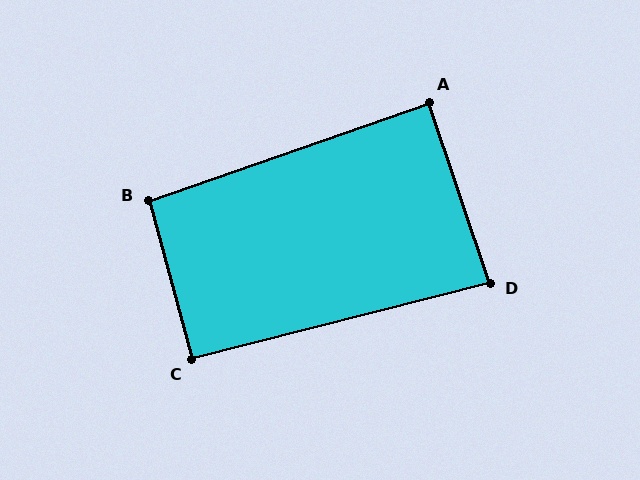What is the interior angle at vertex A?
Approximately 89 degrees (approximately right).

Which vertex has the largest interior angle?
B, at approximately 94 degrees.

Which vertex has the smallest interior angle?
D, at approximately 86 degrees.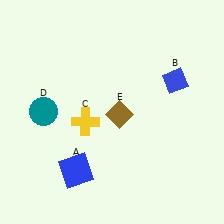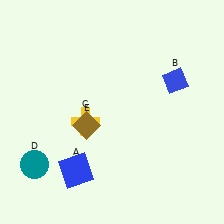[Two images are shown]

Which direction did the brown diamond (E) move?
The brown diamond (E) moved left.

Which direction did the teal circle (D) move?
The teal circle (D) moved down.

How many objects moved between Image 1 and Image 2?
2 objects moved between the two images.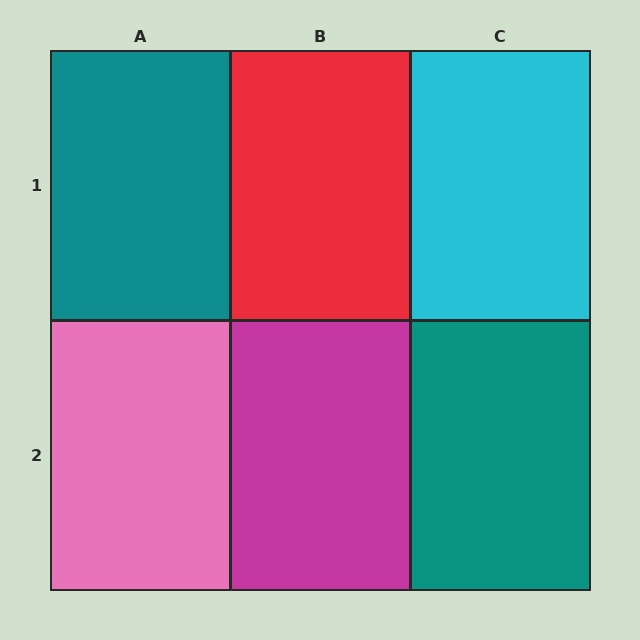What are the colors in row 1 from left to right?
Teal, red, cyan.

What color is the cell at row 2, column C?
Teal.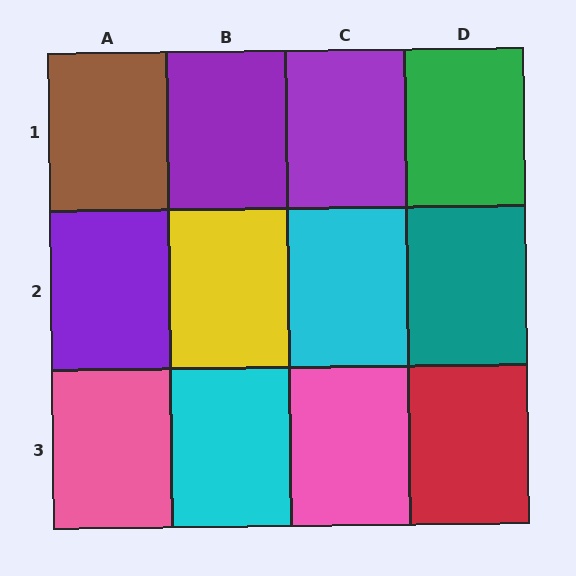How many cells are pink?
2 cells are pink.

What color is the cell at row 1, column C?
Purple.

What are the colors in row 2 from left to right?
Purple, yellow, cyan, teal.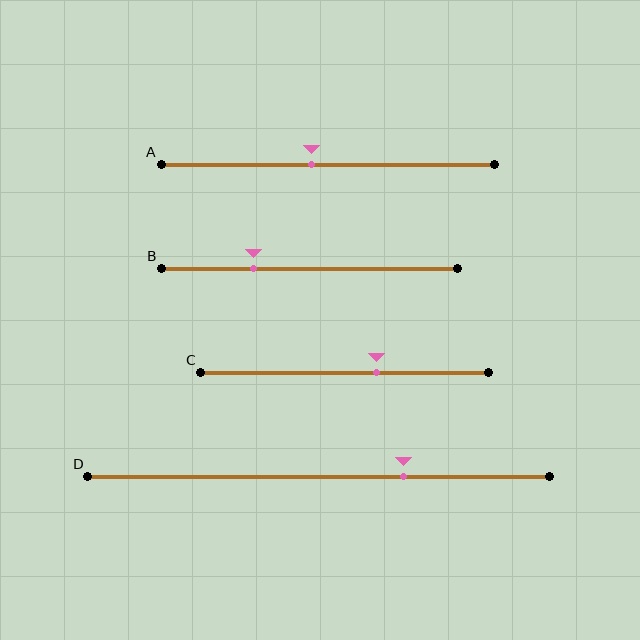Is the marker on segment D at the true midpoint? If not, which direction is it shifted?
No, the marker on segment D is shifted to the right by about 18% of the segment length.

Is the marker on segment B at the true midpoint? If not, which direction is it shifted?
No, the marker on segment B is shifted to the left by about 19% of the segment length.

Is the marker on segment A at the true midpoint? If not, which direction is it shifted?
No, the marker on segment A is shifted to the left by about 5% of the segment length.